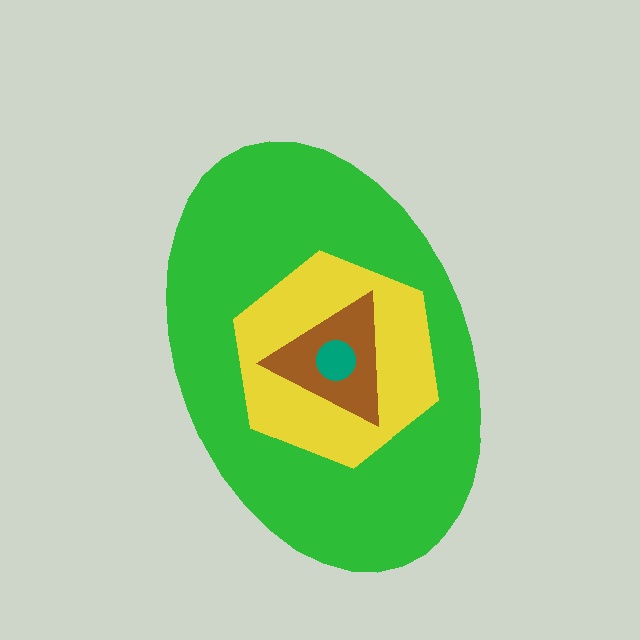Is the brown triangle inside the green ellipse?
Yes.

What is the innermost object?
The teal circle.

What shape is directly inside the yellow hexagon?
The brown triangle.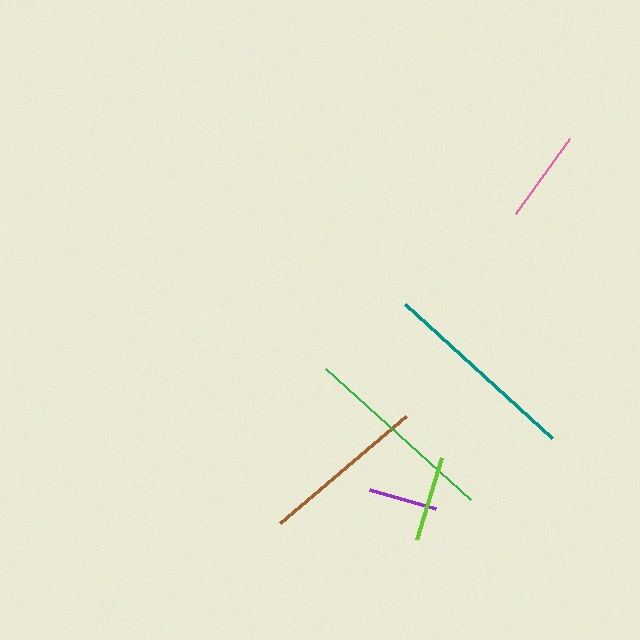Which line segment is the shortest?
The purple line is the shortest at approximately 69 pixels.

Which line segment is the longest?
The teal line is the longest at approximately 199 pixels.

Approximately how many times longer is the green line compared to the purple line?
The green line is approximately 2.8 times the length of the purple line.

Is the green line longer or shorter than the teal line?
The teal line is longer than the green line.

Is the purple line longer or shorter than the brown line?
The brown line is longer than the purple line.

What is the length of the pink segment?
The pink segment is approximately 93 pixels long.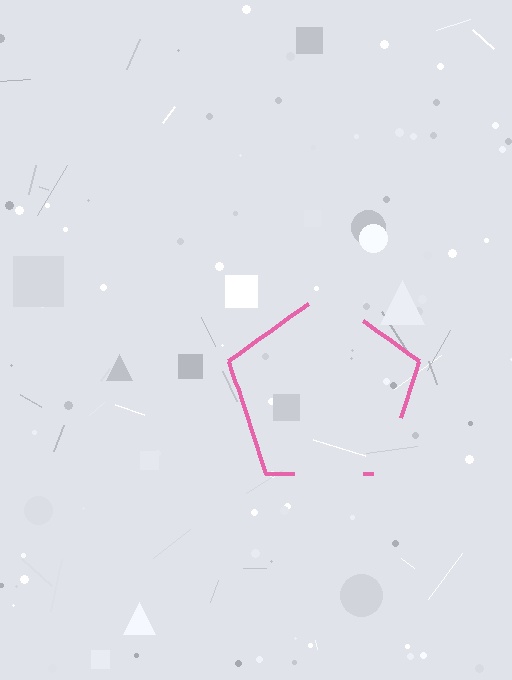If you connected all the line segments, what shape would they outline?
They would outline a pentagon.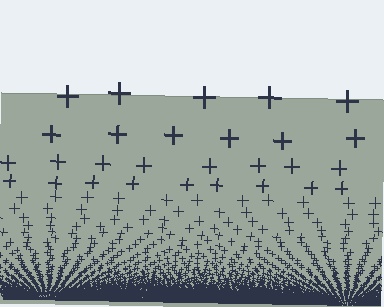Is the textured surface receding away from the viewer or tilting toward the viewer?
The surface appears to tilt toward the viewer. Texture elements get larger and sparser toward the top.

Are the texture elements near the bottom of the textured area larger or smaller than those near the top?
Smaller. The gradient is inverted — elements near the bottom are smaller and denser.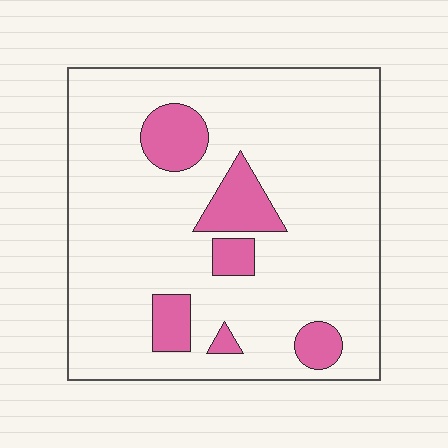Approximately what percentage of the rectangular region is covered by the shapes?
Approximately 15%.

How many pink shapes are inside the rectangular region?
6.